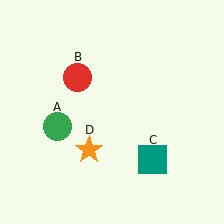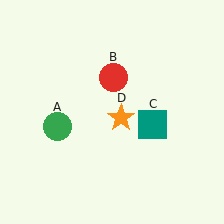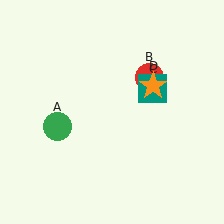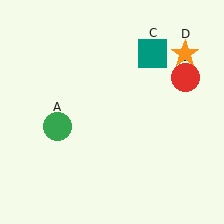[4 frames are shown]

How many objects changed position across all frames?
3 objects changed position: red circle (object B), teal square (object C), orange star (object D).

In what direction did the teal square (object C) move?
The teal square (object C) moved up.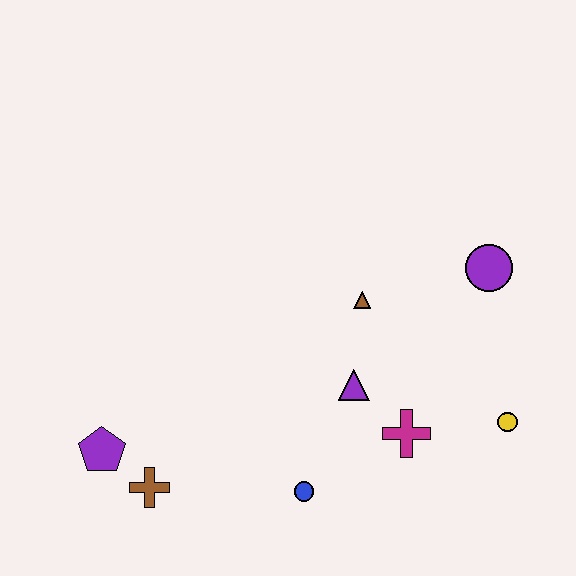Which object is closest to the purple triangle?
The magenta cross is closest to the purple triangle.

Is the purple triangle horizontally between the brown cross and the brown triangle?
Yes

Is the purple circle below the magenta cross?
No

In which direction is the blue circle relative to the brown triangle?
The blue circle is below the brown triangle.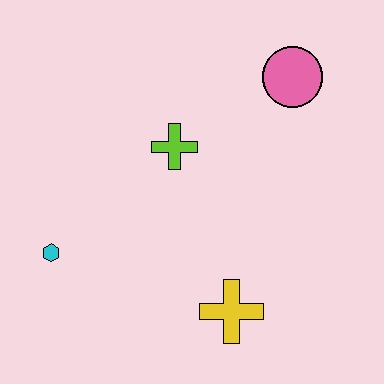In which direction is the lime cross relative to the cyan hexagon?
The lime cross is to the right of the cyan hexagon.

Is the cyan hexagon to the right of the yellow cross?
No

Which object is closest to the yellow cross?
The lime cross is closest to the yellow cross.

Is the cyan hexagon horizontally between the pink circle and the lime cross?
No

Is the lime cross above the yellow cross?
Yes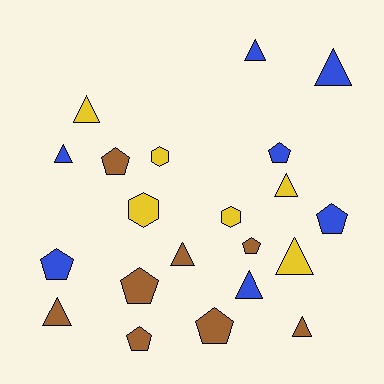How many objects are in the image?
There are 21 objects.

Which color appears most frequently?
Brown, with 8 objects.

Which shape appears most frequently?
Triangle, with 10 objects.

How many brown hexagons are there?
There are no brown hexagons.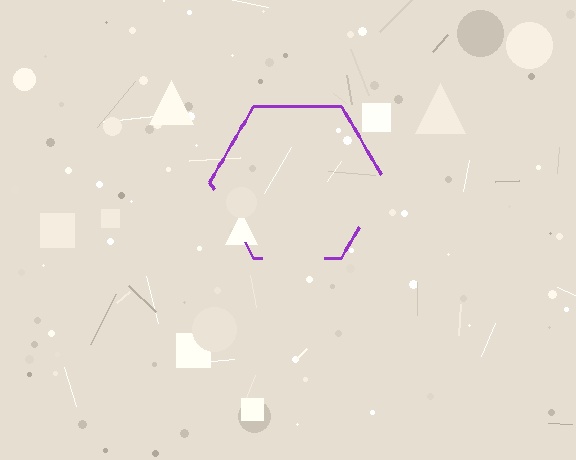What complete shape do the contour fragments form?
The contour fragments form a hexagon.